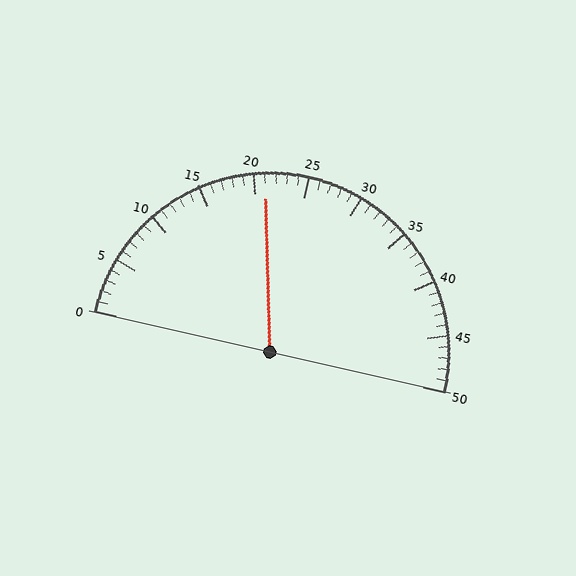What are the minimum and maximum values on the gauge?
The gauge ranges from 0 to 50.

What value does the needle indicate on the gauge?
The needle indicates approximately 21.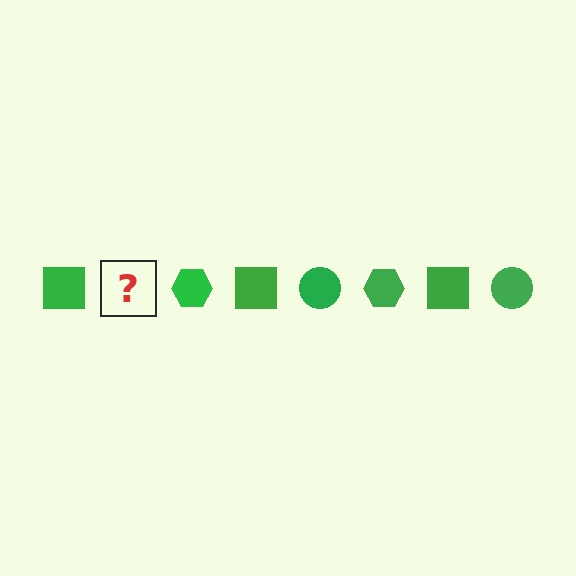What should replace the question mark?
The question mark should be replaced with a green circle.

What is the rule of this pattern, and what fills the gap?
The rule is that the pattern cycles through square, circle, hexagon shapes in green. The gap should be filled with a green circle.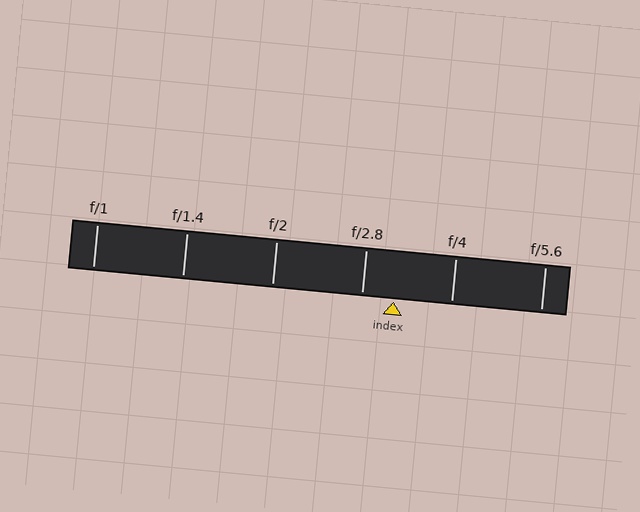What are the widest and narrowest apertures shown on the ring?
The widest aperture shown is f/1 and the narrowest is f/5.6.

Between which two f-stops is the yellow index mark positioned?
The index mark is between f/2.8 and f/4.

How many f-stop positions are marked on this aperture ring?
There are 6 f-stop positions marked.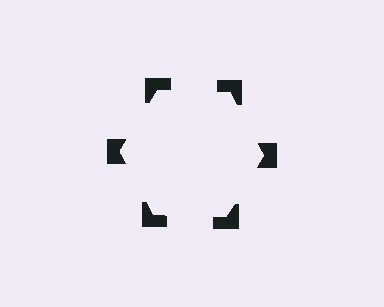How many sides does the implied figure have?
6 sides.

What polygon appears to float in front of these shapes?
An illusory hexagon — its edges are inferred from the aligned wedge cuts in the notched squares, not physically drawn.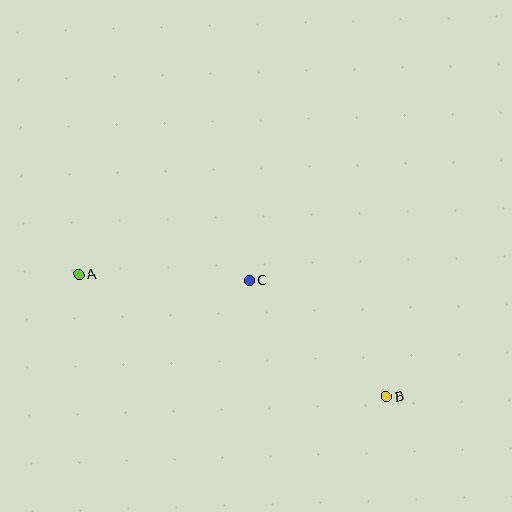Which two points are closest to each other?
Points A and C are closest to each other.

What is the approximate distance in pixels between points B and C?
The distance between B and C is approximately 180 pixels.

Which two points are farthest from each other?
Points A and B are farthest from each other.